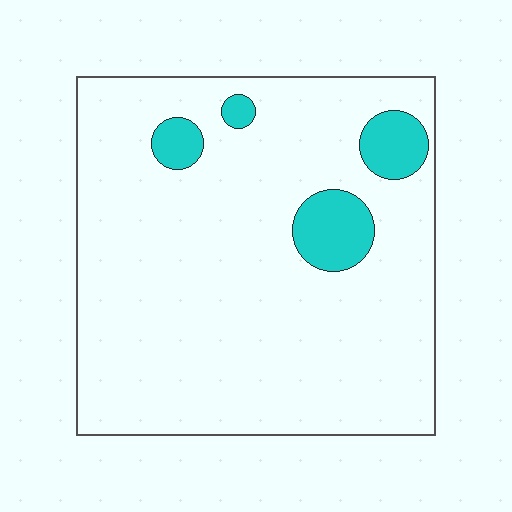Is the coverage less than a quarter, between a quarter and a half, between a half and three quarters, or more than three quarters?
Less than a quarter.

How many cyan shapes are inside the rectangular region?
4.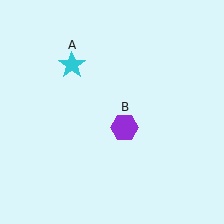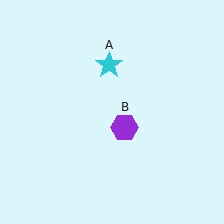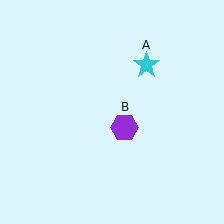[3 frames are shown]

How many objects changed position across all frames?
1 object changed position: cyan star (object A).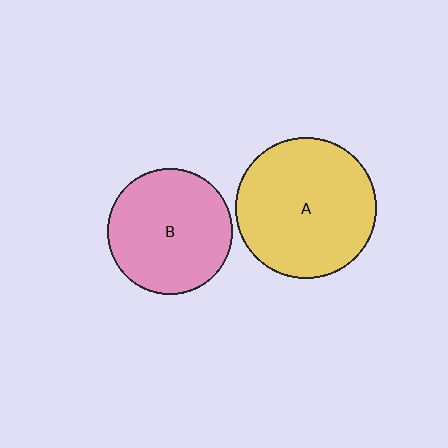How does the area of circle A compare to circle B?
Approximately 1.3 times.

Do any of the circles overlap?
No, none of the circles overlap.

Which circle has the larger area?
Circle A (yellow).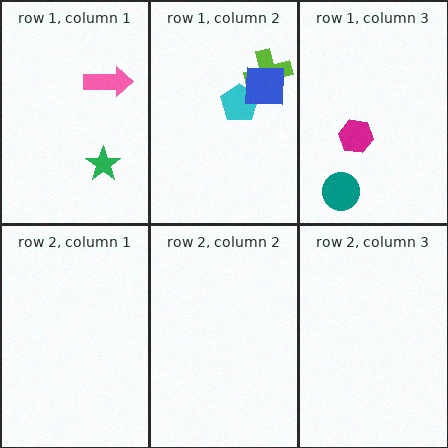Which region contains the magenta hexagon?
The row 1, column 3 region.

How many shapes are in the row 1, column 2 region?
3.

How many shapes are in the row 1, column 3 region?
2.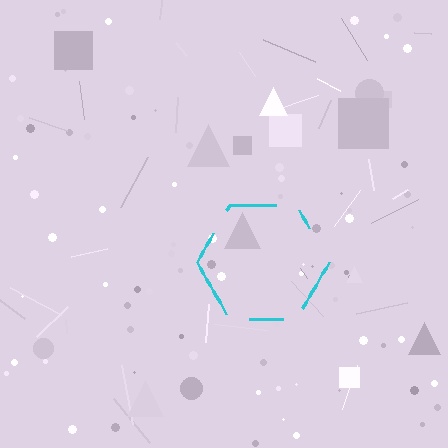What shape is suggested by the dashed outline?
The dashed outline suggests a hexagon.